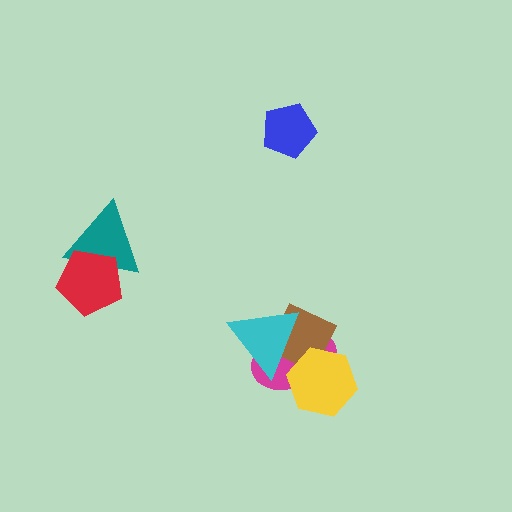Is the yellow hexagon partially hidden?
No, no other shape covers it.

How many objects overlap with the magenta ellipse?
3 objects overlap with the magenta ellipse.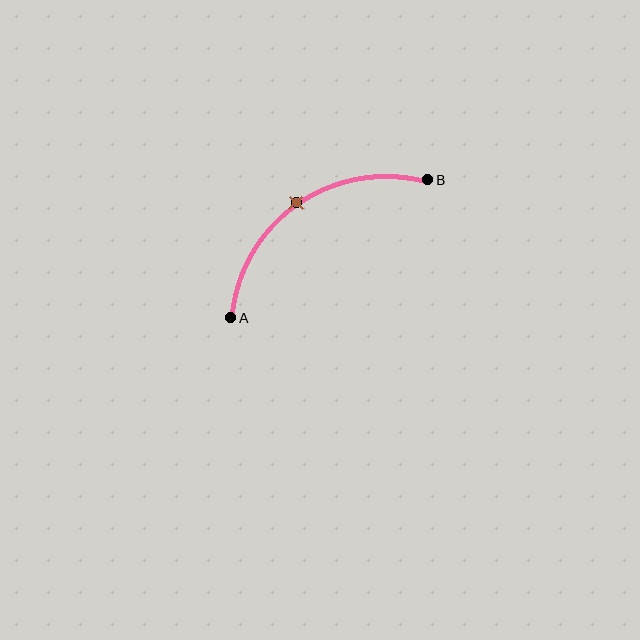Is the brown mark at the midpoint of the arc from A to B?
Yes. The brown mark lies on the arc at equal arc-length from both A and B — it is the arc midpoint.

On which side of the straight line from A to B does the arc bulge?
The arc bulges above and to the left of the straight line connecting A and B.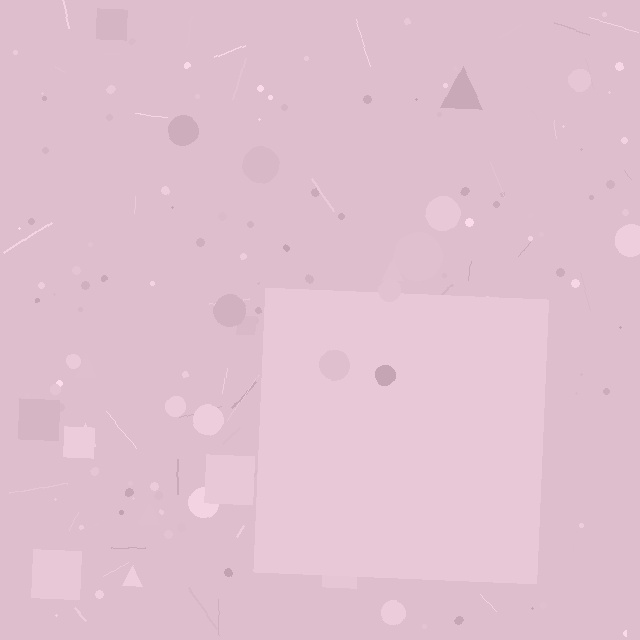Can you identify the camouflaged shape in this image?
The camouflaged shape is a square.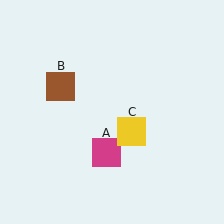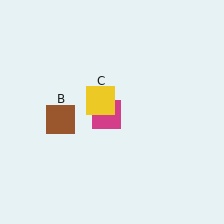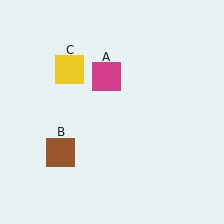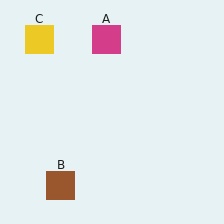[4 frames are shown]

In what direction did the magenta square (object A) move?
The magenta square (object A) moved up.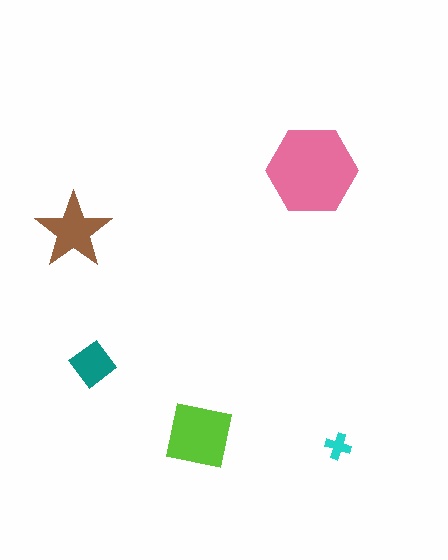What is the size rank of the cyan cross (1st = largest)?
5th.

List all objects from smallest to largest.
The cyan cross, the teal diamond, the brown star, the lime square, the pink hexagon.